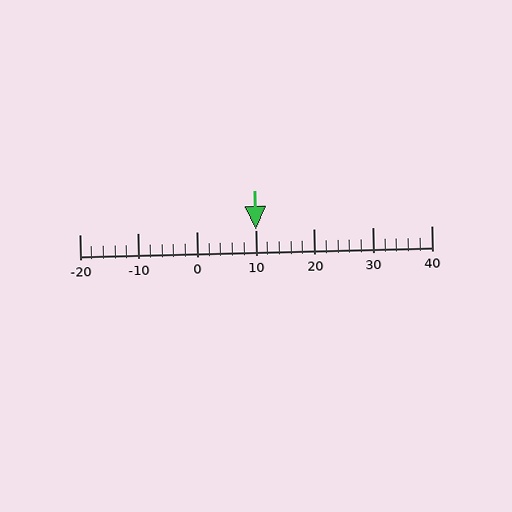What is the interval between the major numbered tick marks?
The major tick marks are spaced 10 units apart.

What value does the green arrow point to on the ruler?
The green arrow points to approximately 10.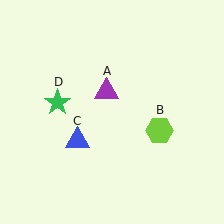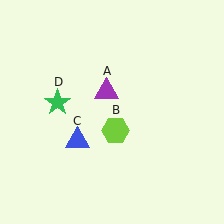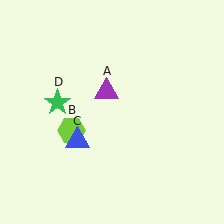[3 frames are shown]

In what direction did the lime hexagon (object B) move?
The lime hexagon (object B) moved left.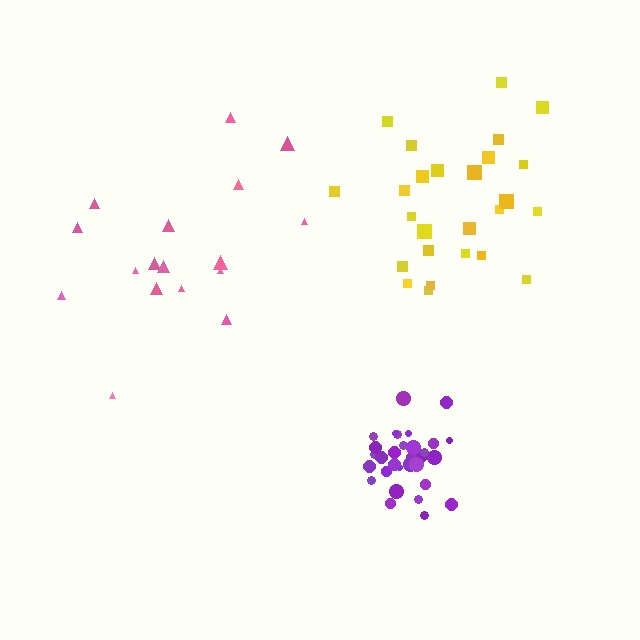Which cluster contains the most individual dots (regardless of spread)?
Purple (31).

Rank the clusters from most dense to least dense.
purple, yellow, pink.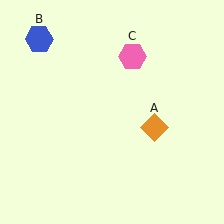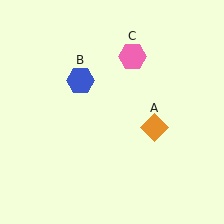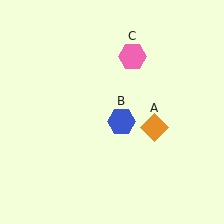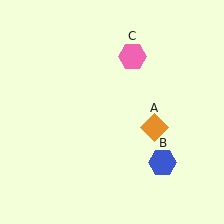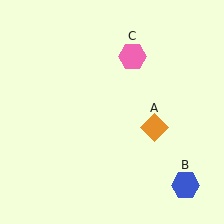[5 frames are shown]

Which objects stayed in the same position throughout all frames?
Orange diamond (object A) and pink hexagon (object C) remained stationary.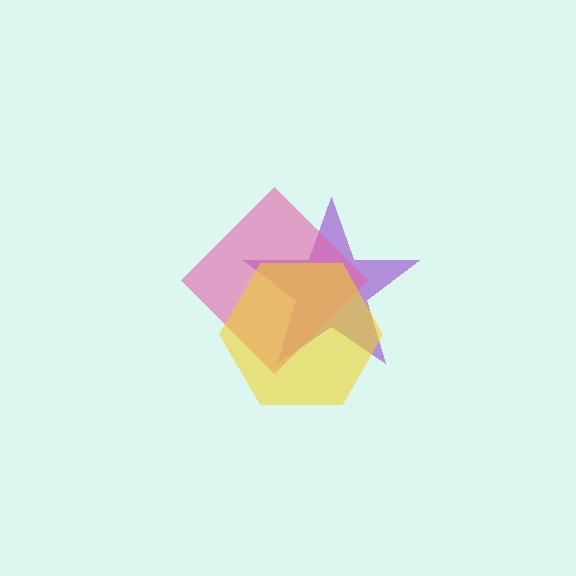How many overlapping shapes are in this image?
There are 3 overlapping shapes in the image.